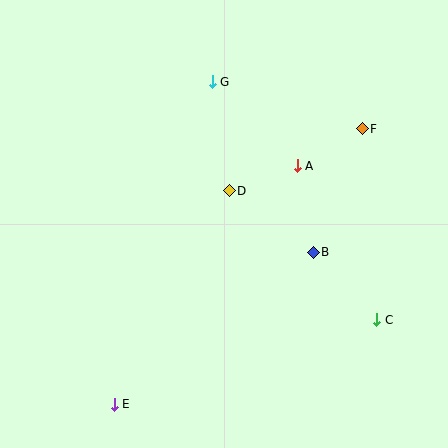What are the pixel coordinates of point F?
Point F is at (362, 129).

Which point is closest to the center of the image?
Point D at (229, 191) is closest to the center.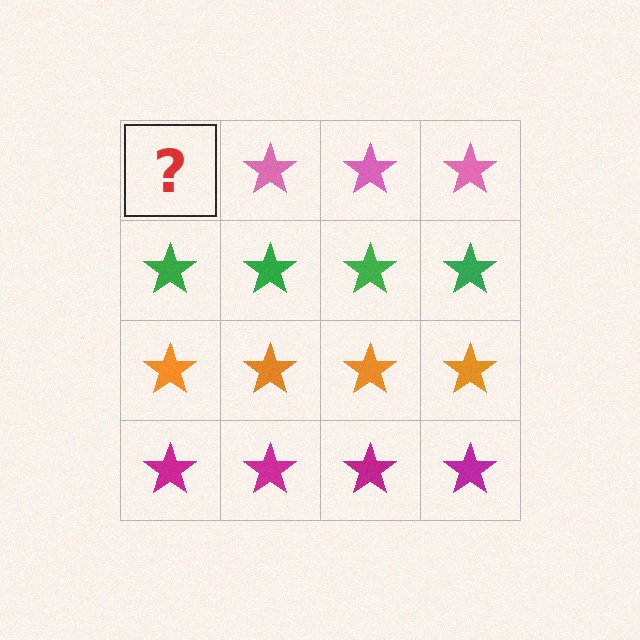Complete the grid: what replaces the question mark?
The question mark should be replaced with a pink star.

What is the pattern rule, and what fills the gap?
The rule is that each row has a consistent color. The gap should be filled with a pink star.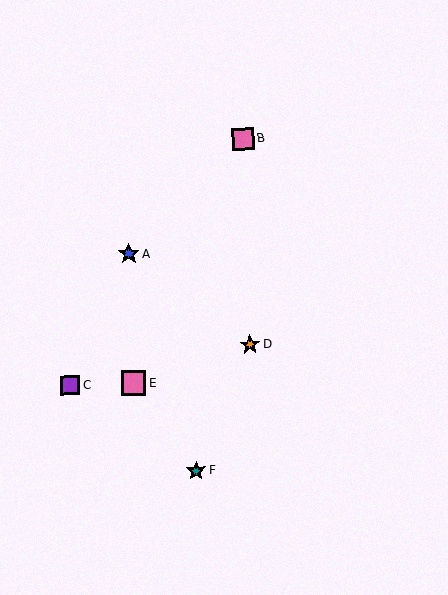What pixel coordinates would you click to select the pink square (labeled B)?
Click at (243, 139) to select the pink square B.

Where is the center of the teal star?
The center of the teal star is at (196, 470).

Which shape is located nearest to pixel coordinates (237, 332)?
The orange star (labeled D) at (250, 345) is nearest to that location.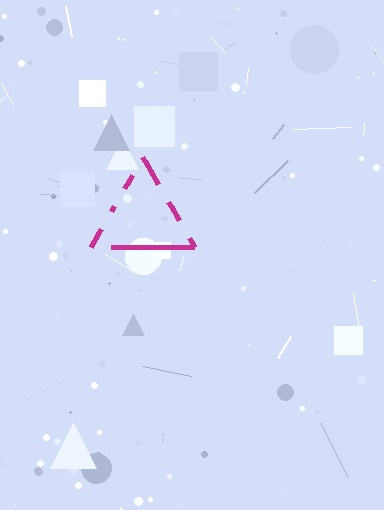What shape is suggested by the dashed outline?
The dashed outline suggests a triangle.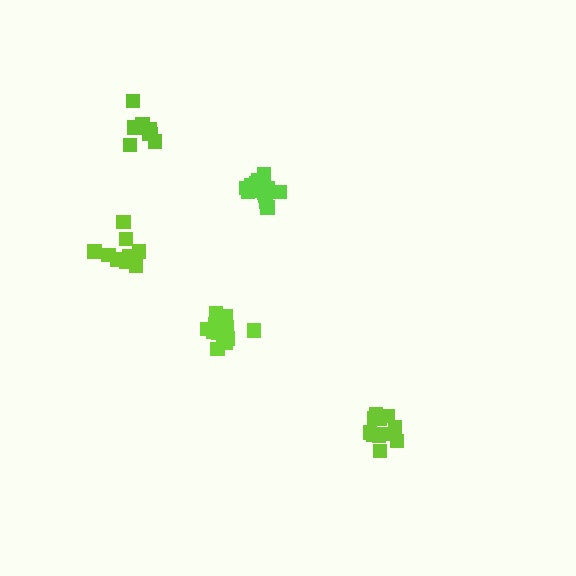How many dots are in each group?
Group 1: 11 dots, Group 2: 15 dots, Group 3: 10 dots, Group 4: 15 dots, Group 5: 10 dots (61 total).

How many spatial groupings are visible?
There are 5 spatial groupings.